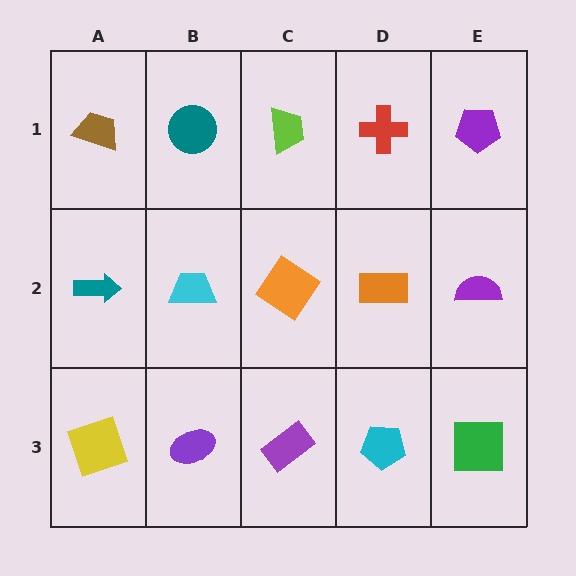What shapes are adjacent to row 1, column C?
An orange diamond (row 2, column C), a teal circle (row 1, column B), a red cross (row 1, column D).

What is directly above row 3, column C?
An orange diamond.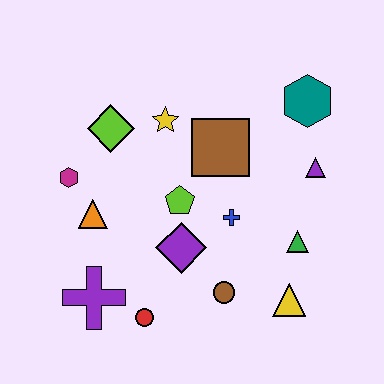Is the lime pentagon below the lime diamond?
Yes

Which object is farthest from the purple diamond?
The teal hexagon is farthest from the purple diamond.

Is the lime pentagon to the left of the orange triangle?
No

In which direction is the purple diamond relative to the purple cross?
The purple diamond is to the right of the purple cross.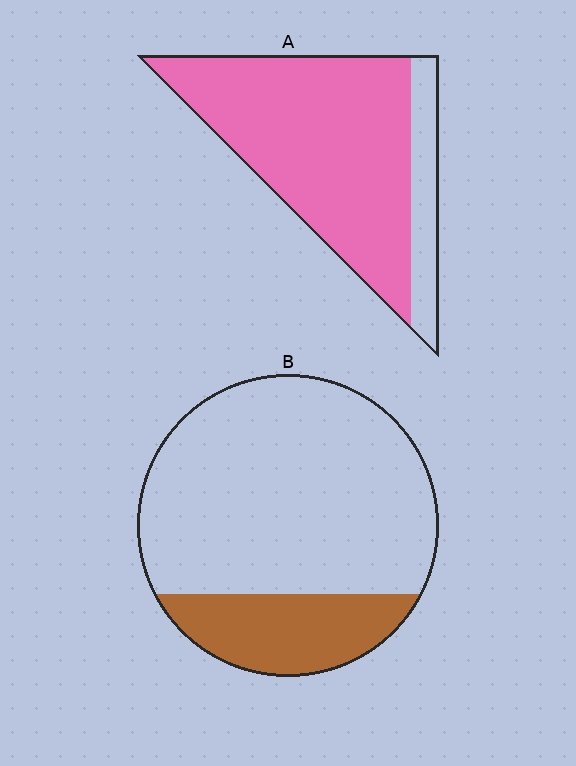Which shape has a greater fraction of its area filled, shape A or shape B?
Shape A.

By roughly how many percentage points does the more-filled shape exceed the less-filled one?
By roughly 60 percentage points (A over B).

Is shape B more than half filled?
No.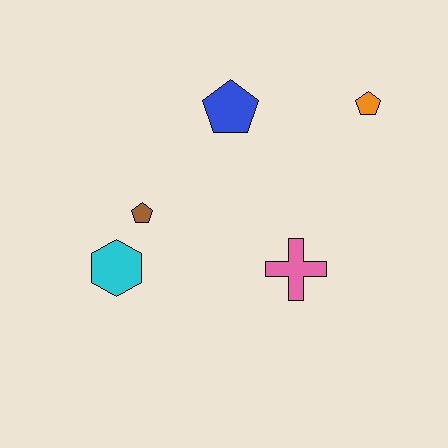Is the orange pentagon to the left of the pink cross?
No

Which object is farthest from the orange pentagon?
The cyan hexagon is farthest from the orange pentagon.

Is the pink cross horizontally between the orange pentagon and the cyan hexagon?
Yes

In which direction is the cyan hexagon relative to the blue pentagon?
The cyan hexagon is below the blue pentagon.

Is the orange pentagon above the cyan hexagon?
Yes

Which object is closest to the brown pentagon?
The cyan hexagon is closest to the brown pentagon.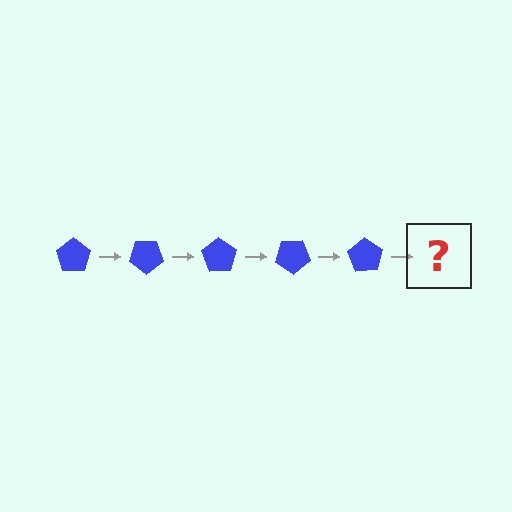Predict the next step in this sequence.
The next step is a blue pentagon rotated 175 degrees.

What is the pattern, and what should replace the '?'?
The pattern is that the pentagon rotates 35 degrees each step. The '?' should be a blue pentagon rotated 175 degrees.